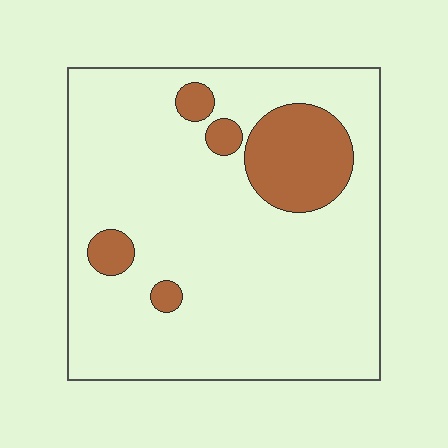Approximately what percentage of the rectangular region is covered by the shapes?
Approximately 15%.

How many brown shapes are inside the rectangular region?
5.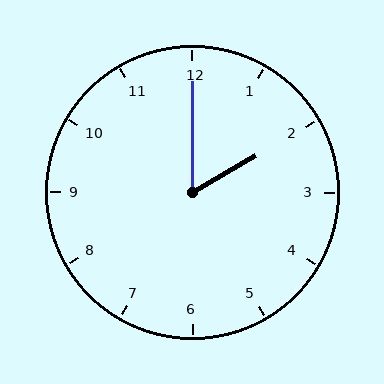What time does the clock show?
2:00.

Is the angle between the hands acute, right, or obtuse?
It is acute.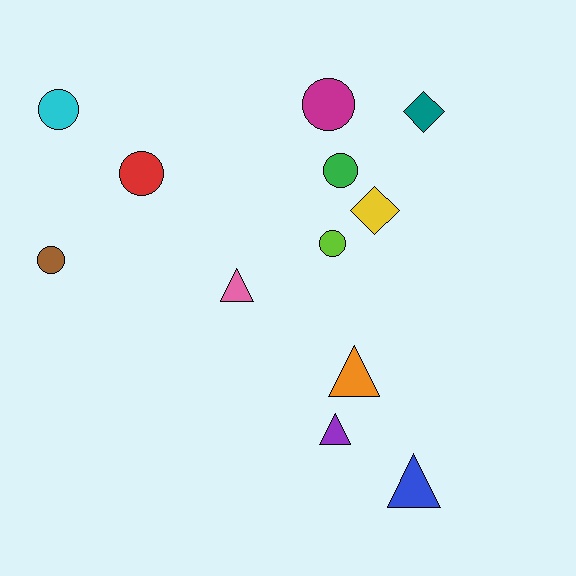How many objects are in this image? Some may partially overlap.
There are 12 objects.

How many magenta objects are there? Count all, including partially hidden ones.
There is 1 magenta object.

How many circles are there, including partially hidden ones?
There are 6 circles.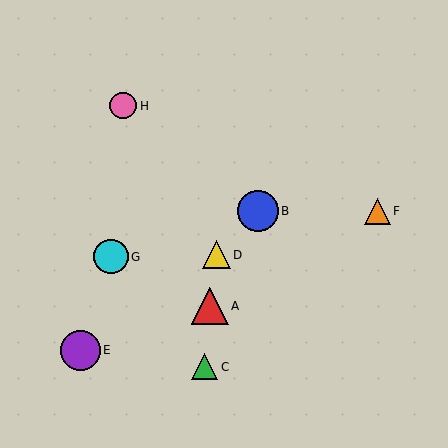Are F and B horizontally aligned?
Yes, both are at y≈211.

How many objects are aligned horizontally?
2 objects (B, F) are aligned horizontally.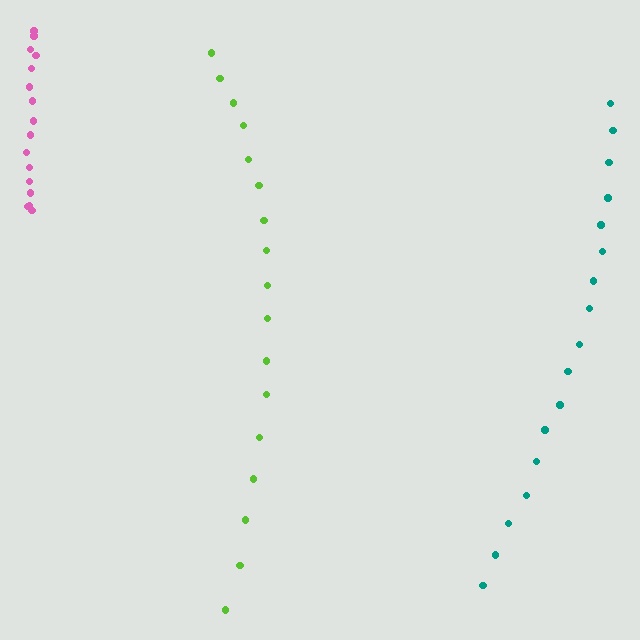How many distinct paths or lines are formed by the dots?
There are 3 distinct paths.